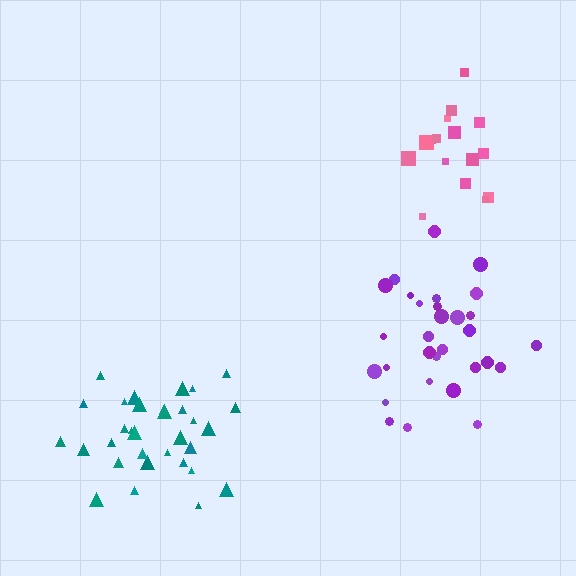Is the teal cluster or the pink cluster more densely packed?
Teal.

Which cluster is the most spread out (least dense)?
Purple.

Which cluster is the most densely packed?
Teal.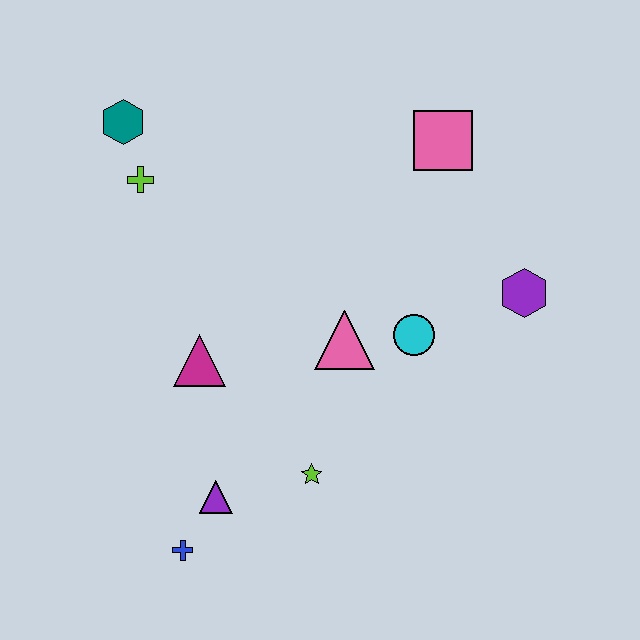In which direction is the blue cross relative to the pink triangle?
The blue cross is below the pink triangle.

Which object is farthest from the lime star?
The teal hexagon is farthest from the lime star.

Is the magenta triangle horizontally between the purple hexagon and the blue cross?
Yes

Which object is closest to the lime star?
The purple triangle is closest to the lime star.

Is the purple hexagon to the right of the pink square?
Yes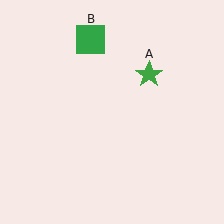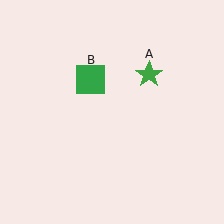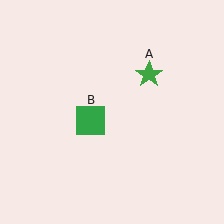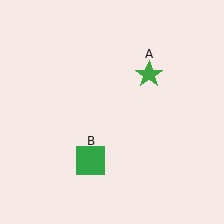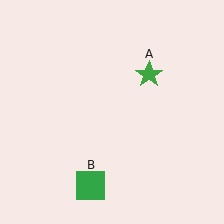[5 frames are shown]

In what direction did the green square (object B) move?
The green square (object B) moved down.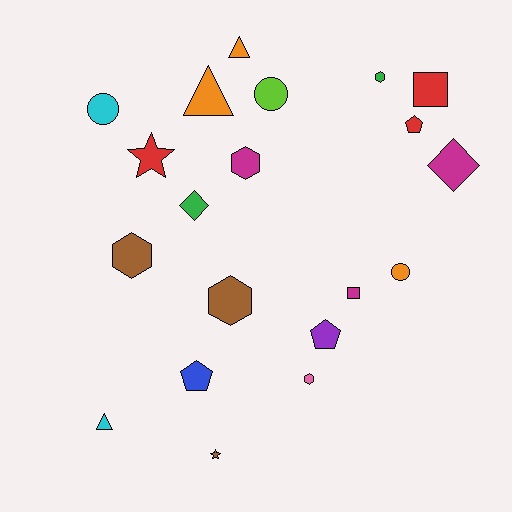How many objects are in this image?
There are 20 objects.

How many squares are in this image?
There are 2 squares.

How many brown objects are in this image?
There are 3 brown objects.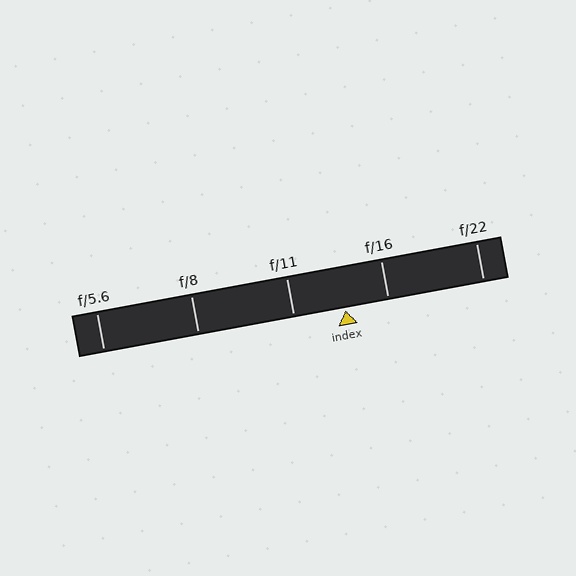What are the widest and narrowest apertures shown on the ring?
The widest aperture shown is f/5.6 and the narrowest is f/22.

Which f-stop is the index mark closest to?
The index mark is closest to f/16.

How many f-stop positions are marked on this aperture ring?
There are 5 f-stop positions marked.